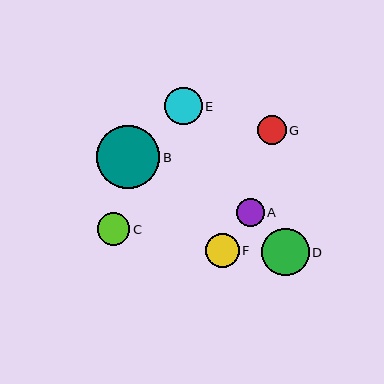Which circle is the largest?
Circle B is the largest with a size of approximately 63 pixels.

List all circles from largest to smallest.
From largest to smallest: B, D, E, F, C, G, A.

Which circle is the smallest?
Circle A is the smallest with a size of approximately 28 pixels.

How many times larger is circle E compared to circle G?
Circle E is approximately 1.3 times the size of circle G.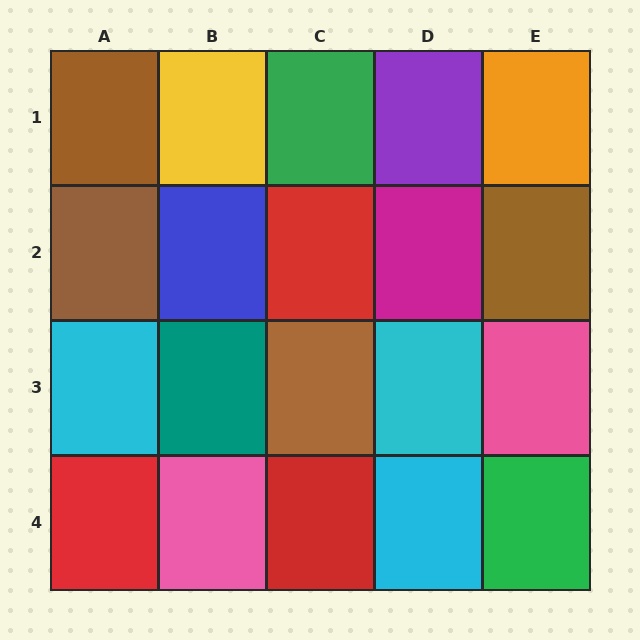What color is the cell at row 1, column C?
Green.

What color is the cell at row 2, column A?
Brown.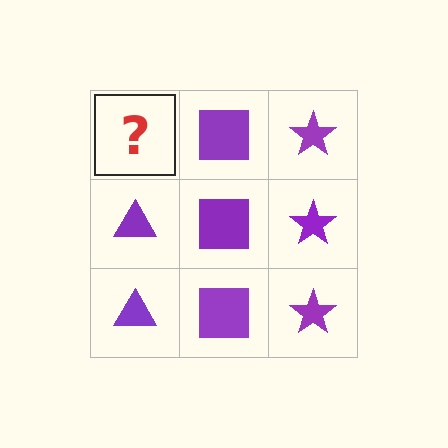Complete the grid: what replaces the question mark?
The question mark should be replaced with a purple triangle.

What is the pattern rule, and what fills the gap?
The rule is that each column has a consistent shape. The gap should be filled with a purple triangle.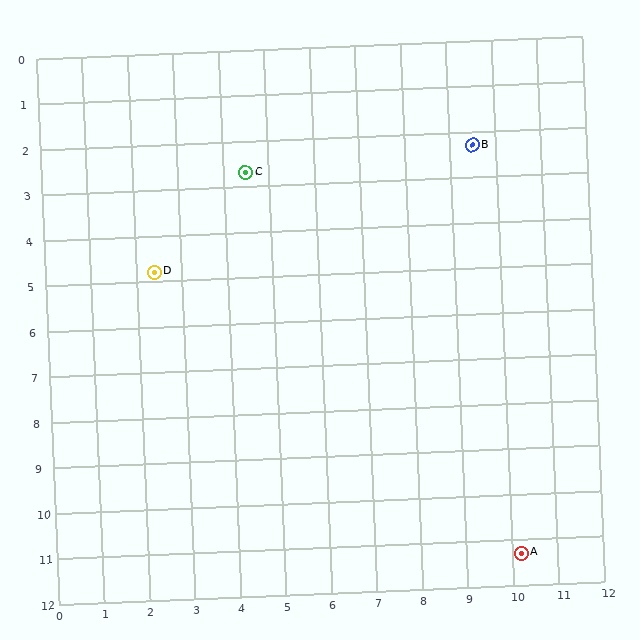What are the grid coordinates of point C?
Point C is at approximately (4.5, 2.7).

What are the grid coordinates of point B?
Point B is at approximately (9.5, 2.3).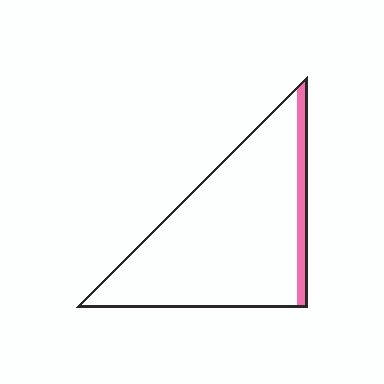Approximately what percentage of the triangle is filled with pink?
Approximately 10%.